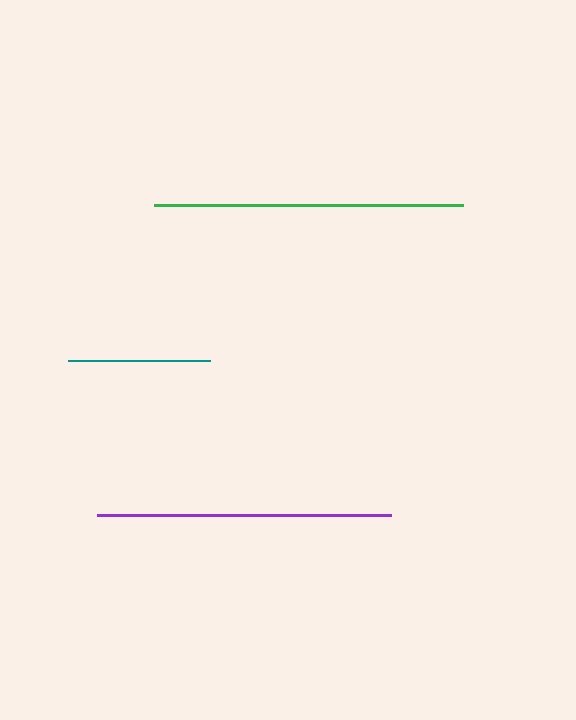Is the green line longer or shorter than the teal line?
The green line is longer than the teal line.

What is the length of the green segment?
The green segment is approximately 309 pixels long.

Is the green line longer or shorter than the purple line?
The green line is longer than the purple line.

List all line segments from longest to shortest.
From longest to shortest: green, purple, teal.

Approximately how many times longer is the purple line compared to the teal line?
The purple line is approximately 2.1 times the length of the teal line.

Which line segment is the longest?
The green line is the longest at approximately 309 pixels.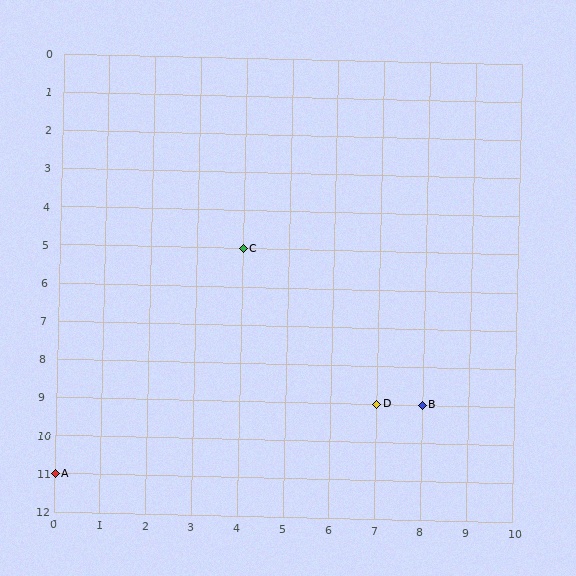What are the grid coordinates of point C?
Point C is at grid coordinates (4, 5).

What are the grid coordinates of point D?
Point D is at grid coordinates (7, 9).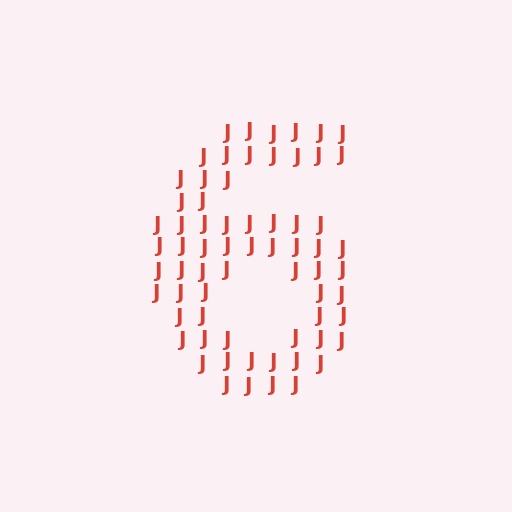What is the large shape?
The large shape is the digit 6.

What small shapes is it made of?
It is made of small letter J's.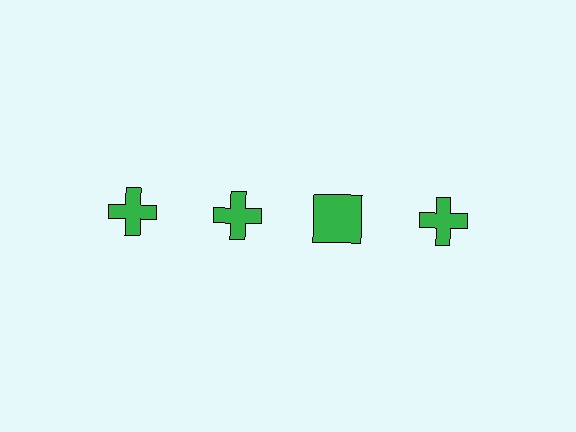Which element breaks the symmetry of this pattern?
The green square in the top row, center column breaks the symmetry. All other shapes are green crosses.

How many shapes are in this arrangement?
There are 4 shapes arranged in a grid pattern.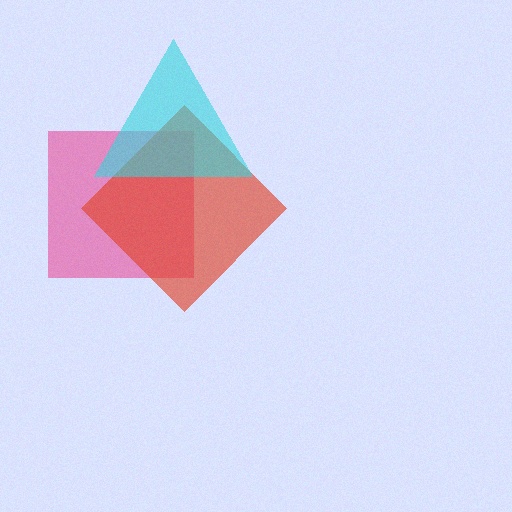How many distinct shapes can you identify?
There are 3 distinct shapes: a pink square, a red diamond, a cyan triangle.